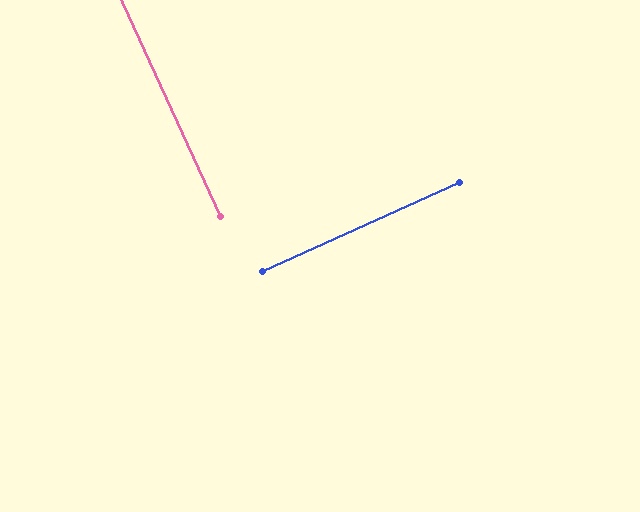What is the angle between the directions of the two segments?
Approximately 90 degrees.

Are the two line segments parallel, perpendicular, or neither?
Perpendicular — they meet at approximately 90°.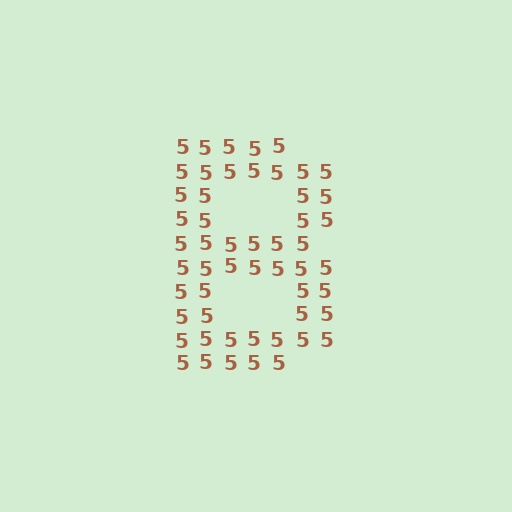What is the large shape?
The large shape is the letter B.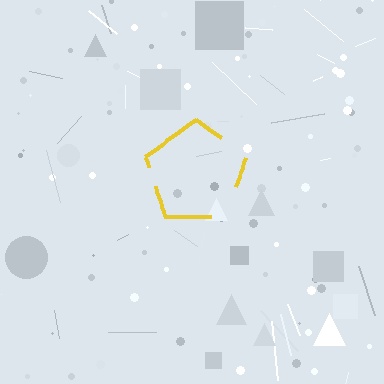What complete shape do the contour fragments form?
The contour fragments form a pentagon.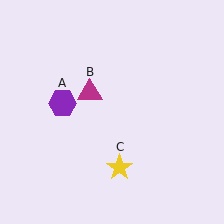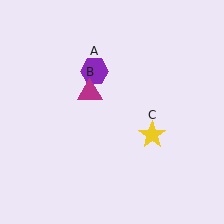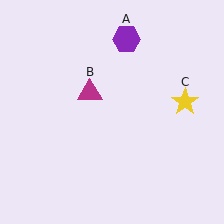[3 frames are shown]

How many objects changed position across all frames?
2 objects changed position: purple hexagon (object A), yellow star (object C).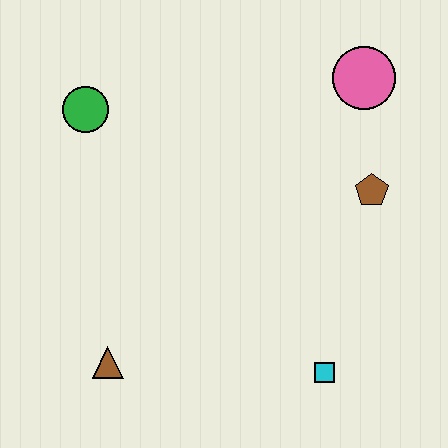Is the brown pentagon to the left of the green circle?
No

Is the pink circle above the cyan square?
Yes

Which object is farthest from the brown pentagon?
The brown triangle is farthest from the brown pentagon.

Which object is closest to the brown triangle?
The cyan square is closest to the brown triangle.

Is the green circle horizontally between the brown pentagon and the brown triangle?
No